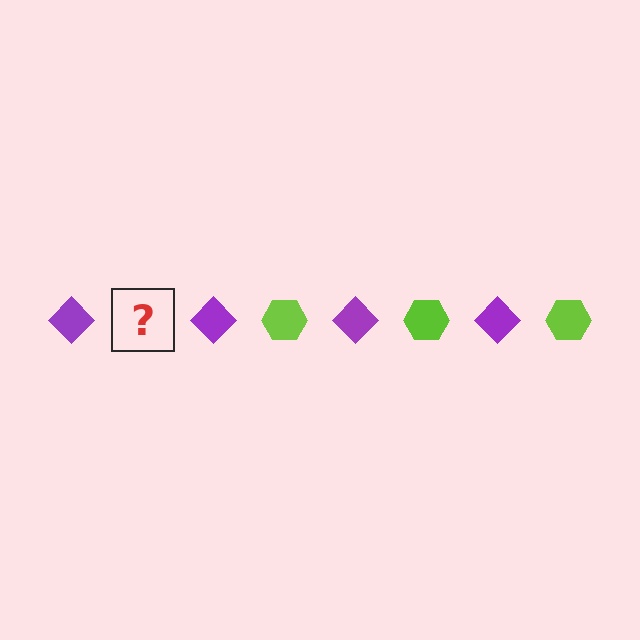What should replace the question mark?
The question mark should be replaced with a lime hexagon.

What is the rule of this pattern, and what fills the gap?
The rule is that the pattern alternates between purple diamond and lime hexagon. The gap should be filled with a lime hexagon.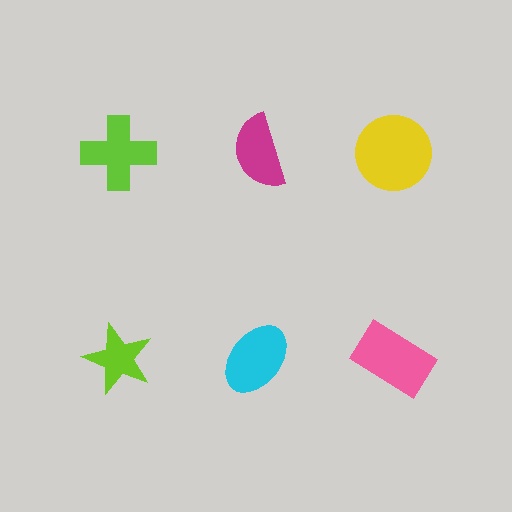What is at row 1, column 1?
A lime cross.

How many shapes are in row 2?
3 shapes.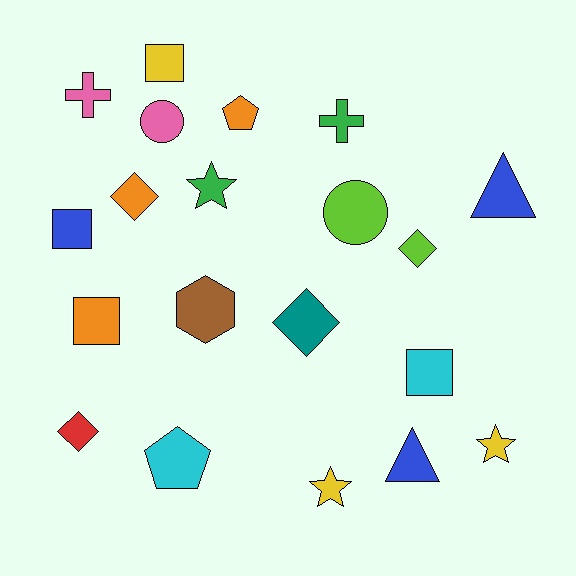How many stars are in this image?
There are 3 stars.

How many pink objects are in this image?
There are 2 pink objects.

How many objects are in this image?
There are 20 objects.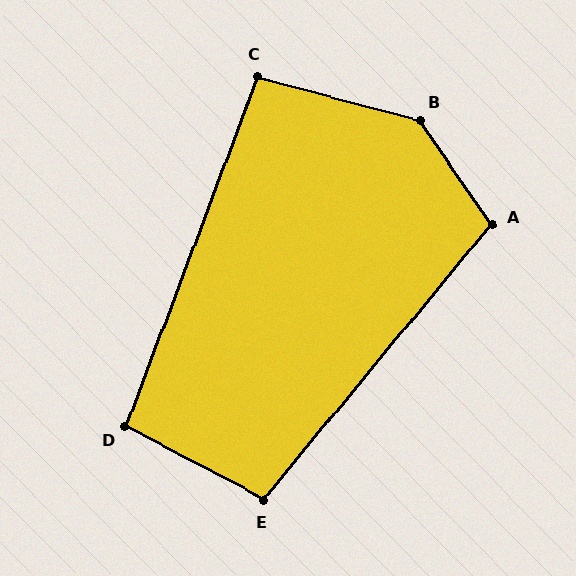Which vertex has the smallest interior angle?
C, at approximately 96 degrees.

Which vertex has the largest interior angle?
B, at approximately 139 degrees.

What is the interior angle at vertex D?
Approximately 97 degrees (obtuse).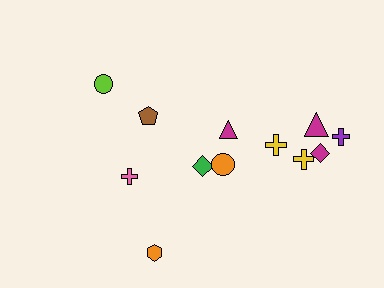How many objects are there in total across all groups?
There are 12 objects.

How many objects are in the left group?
There are 4 objects.